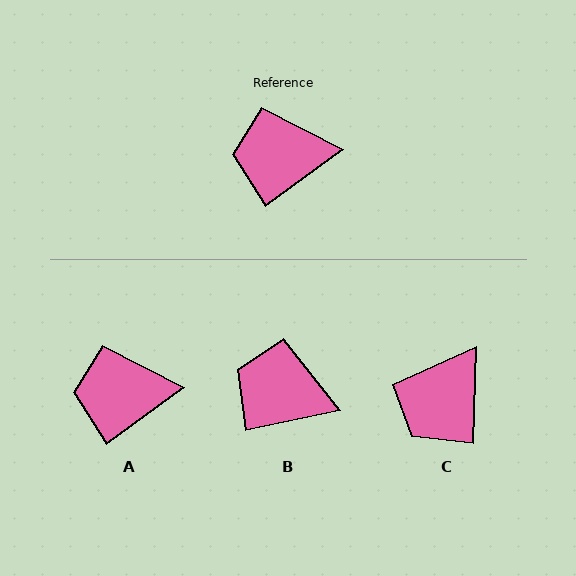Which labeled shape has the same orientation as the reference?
A.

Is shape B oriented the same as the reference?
No, it is off by about 24 degrees.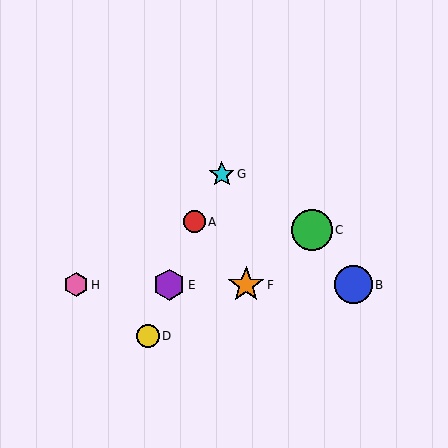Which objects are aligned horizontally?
Objects B, E, F, H are aligned horizontally.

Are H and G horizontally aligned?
No, H is at y≈285 and G is at y≈174.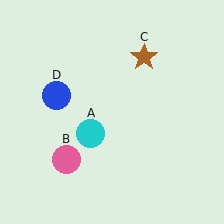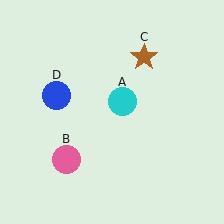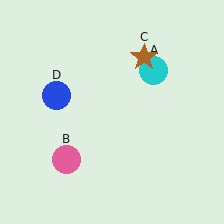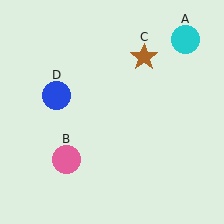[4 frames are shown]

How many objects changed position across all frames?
1 object changed position: cyan circle (object A).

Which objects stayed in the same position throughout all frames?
Pink circle (object B) and brown star (object C) and blue circle (object D) remained stationary.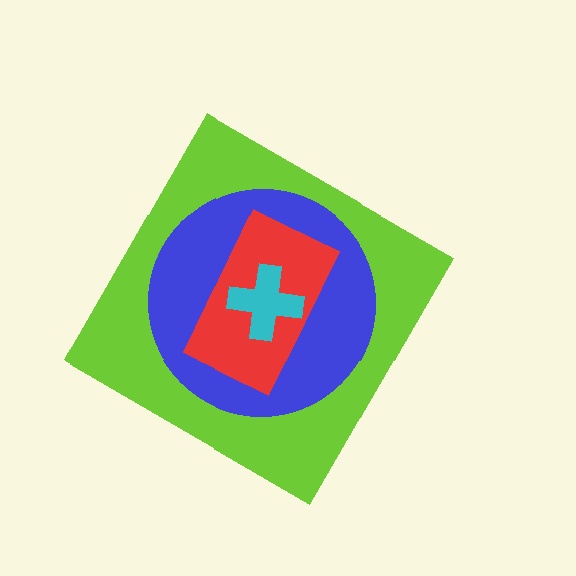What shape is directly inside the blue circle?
The red rectangle.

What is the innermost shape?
The cyan cross.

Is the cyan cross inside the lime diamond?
Yes.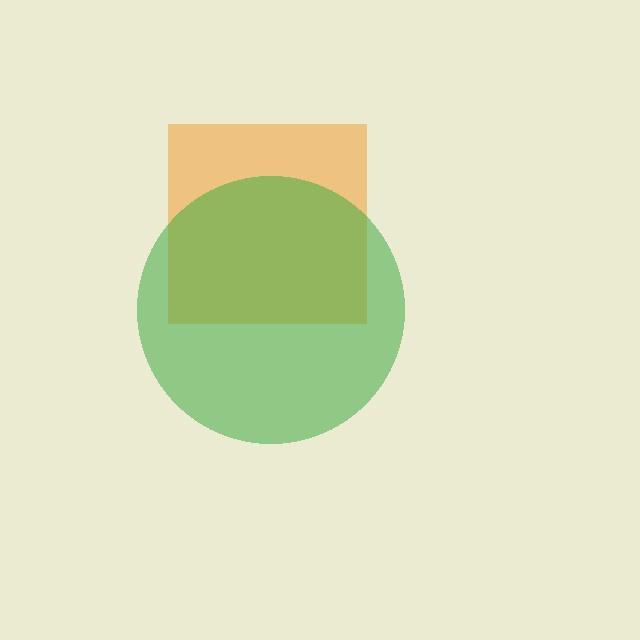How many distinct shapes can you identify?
There are 2 distinct shapes: an orange square, a green circle.